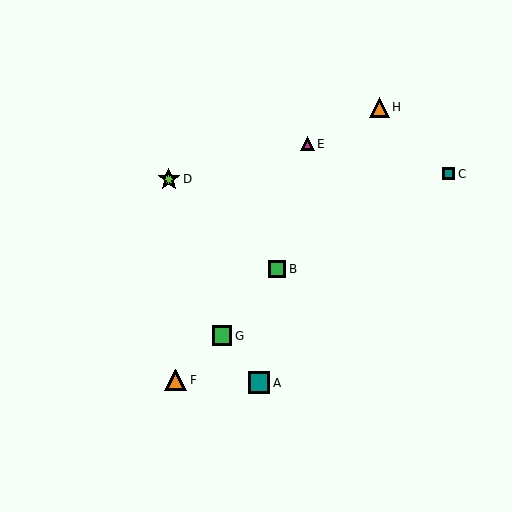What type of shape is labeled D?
Shape D is a lime star.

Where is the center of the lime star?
The center of the lime star is at (169, 179).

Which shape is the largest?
The lime star (labeled D) is the largest.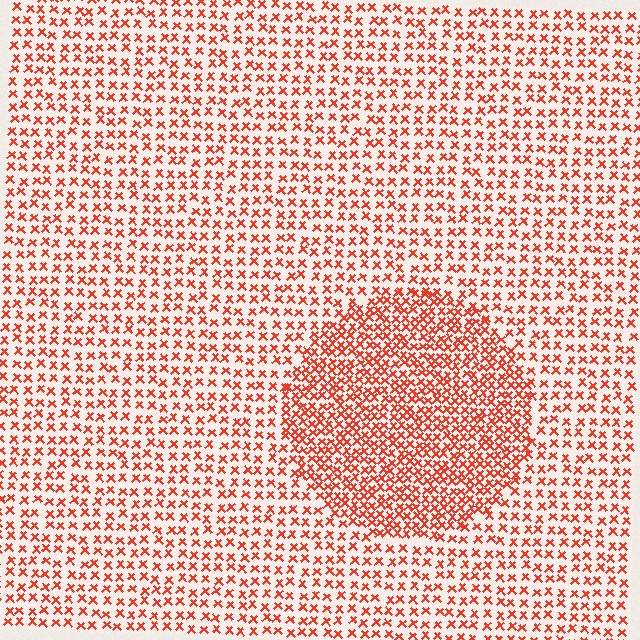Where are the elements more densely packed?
The elements are more densely packed inside the circle boundary.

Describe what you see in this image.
The image contains small red elements arranged at two different densities. A circle-shaped region is visible where the elements are more densely packed than the surrounding area.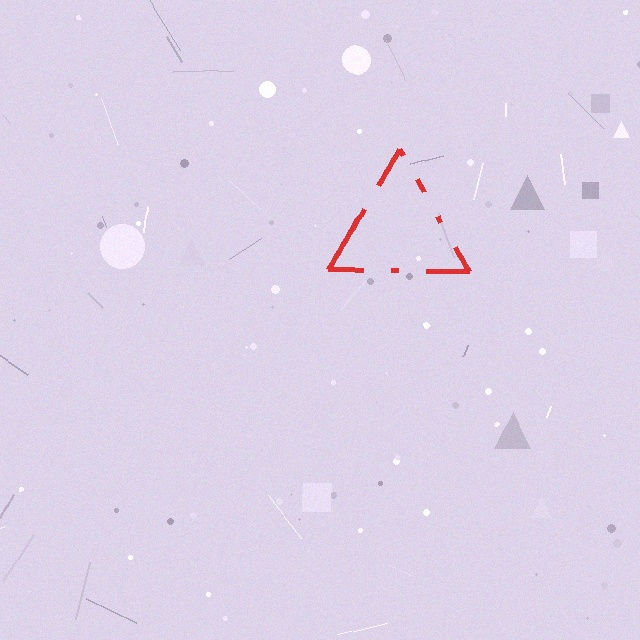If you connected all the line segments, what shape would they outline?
They would outline a triangle.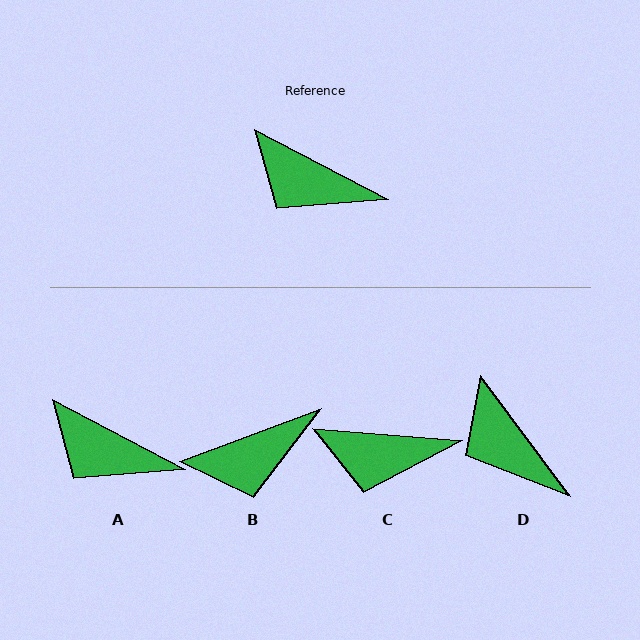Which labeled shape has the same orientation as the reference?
A.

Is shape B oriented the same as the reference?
No, it is off by about 48 degrees.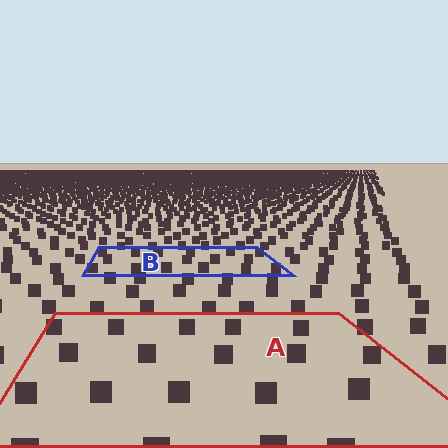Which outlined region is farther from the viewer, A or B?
Region B is farther from the viewer — the texture elements inside it appear smaller and more densely packed.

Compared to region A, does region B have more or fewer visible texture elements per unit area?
Region B has more texture elements per unit area — they are packed more densely because it is farther away.